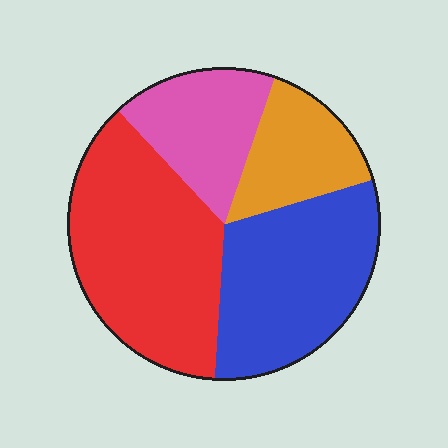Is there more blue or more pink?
Blue.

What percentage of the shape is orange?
Orange takes up less than a quarter of the shape.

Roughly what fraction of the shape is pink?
Pink takes up about one sixth (1/6) of the shape.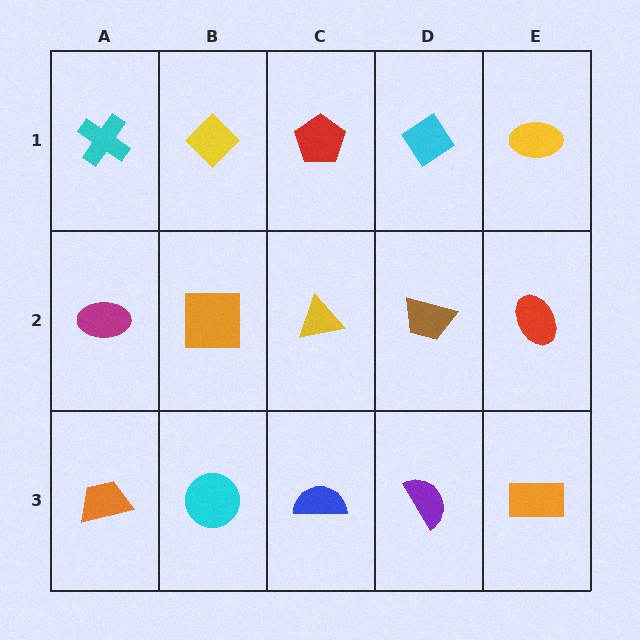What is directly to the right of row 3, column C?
A purple semicircle.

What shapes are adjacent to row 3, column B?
An orange square (row 2, column B), an orange trapezoid (row 3, column A), a blue semicircle (row 3, column C).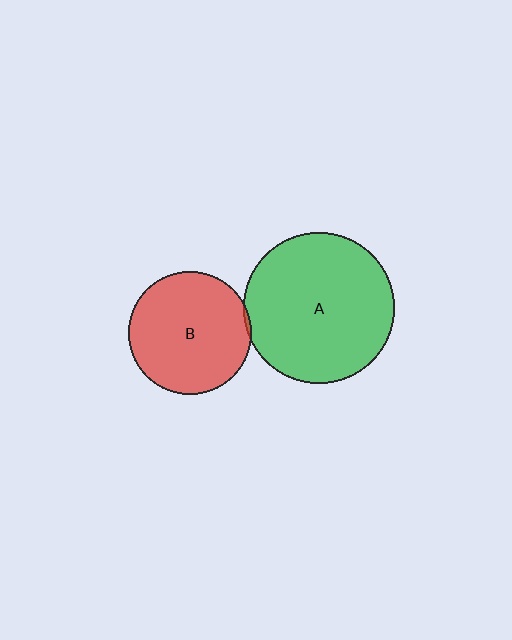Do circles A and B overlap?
Yes.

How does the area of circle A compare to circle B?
Approximately 1.5 times.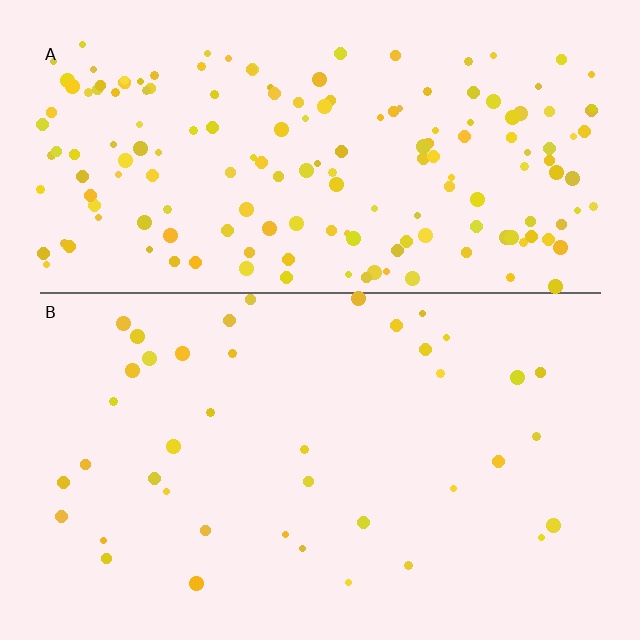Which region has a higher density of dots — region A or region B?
A (the top).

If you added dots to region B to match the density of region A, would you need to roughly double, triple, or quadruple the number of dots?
Approximately quadruple.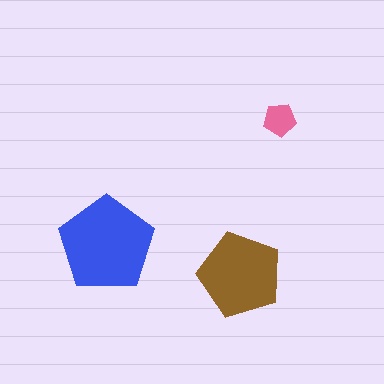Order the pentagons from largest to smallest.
the blue one, the brown one, the pink one.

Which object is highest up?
The pink pentagon is topmost.